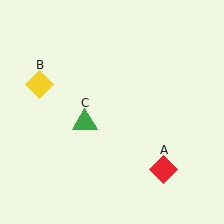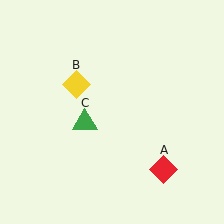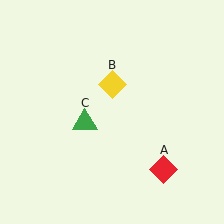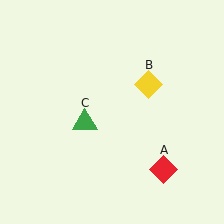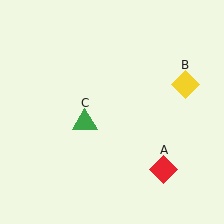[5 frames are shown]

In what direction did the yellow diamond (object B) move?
The yellow diamond (object B) moved right.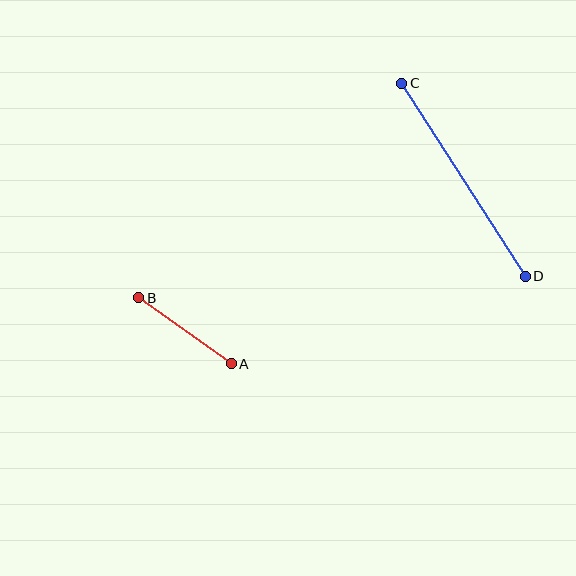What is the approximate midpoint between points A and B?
The midpoint is at approximately (185, 331) pixels.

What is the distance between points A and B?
The distance is approximately 114 pixels.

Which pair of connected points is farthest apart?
Points C and D are farthest apart.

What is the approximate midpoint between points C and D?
The midpoint is at approximately (463, 180) pixels.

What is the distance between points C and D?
The distance is approximately 229 pixels.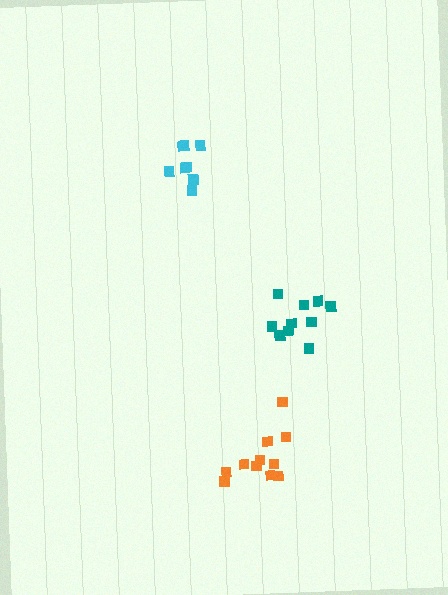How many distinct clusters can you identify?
There are 3 distinct clusters.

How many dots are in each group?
Group 1: 8 dots, Group 2: 10 dots, Group 3: 11 dots (29 total).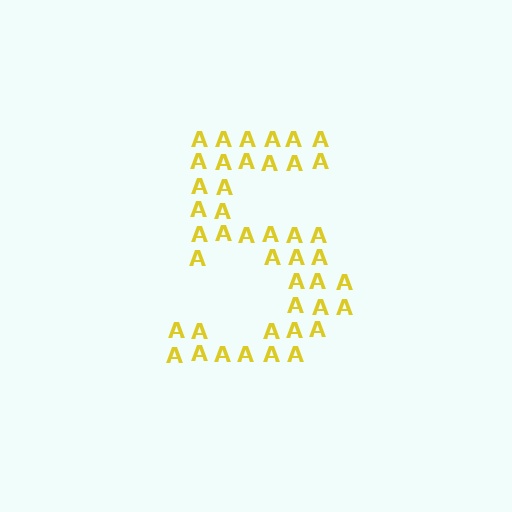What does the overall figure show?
The overall figure shows the digit 5.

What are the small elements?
The small elements are letter A's.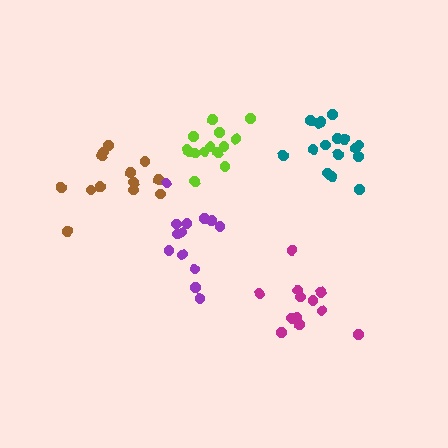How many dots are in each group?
Group 1: 14 dots, Group 2: 12 dots, Group 3: 13 dots, Group 4: 16 dots, Group 5: 13 dots (68 total).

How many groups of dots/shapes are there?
There are 5 groups.